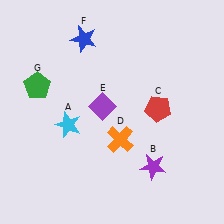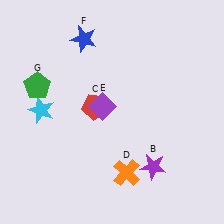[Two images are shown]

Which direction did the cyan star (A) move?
The cyan star (A) moved left.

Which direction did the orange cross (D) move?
The orange cross (D) moved down.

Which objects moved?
The objects that moved are: the cyan star (A), the red pentagon (C), the orange cross (D).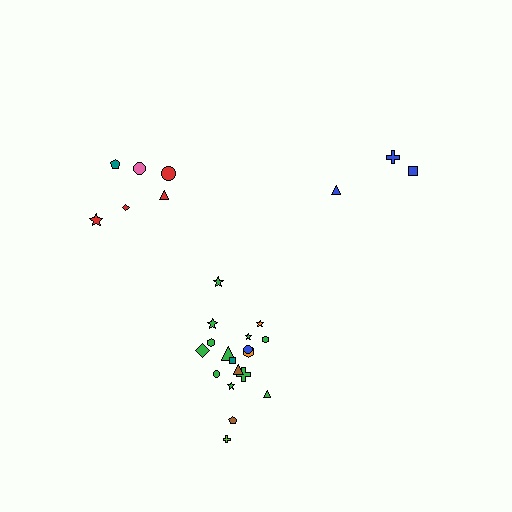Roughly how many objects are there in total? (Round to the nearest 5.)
Roughly 25 objects in total.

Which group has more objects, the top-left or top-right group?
The top-left group.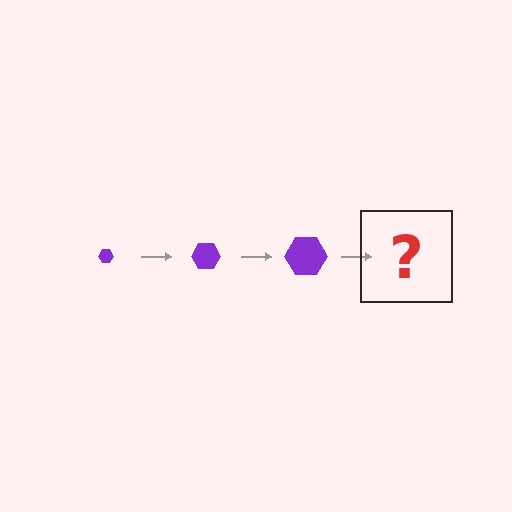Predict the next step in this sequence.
The next step is a purple hexagon, larger than the previous one.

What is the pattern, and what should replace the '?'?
The pattern is that the hexagon gets progressively larger each step. The '?' should be a purple hexagon, larger than the previous one.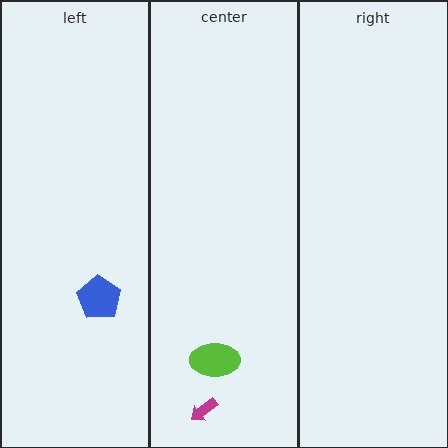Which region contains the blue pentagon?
The left region.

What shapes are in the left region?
The blue pentagon.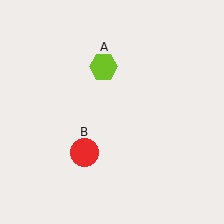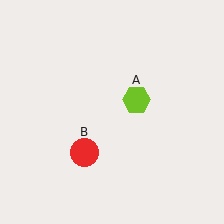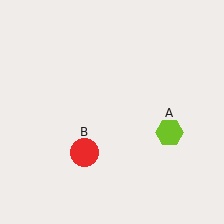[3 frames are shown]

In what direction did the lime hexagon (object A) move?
The lime hexagon (object A) moved down and to the right.